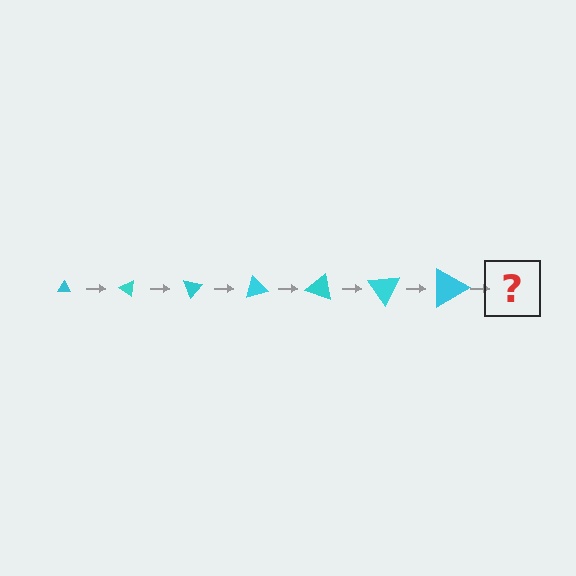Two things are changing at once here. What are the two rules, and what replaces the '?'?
The two rules are that the triangle grows larger each step and it rotates 35 degrees each step. The '?' should be a triangle, larger than the previous one and rotated 245 degrees from the start.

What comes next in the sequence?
The next element should be a triangle, larger than the previous one and rotated 245 degrees from the start.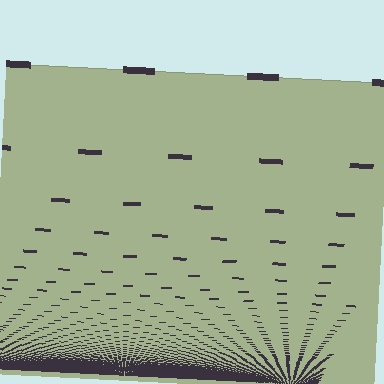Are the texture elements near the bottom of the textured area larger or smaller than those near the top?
Smaller. The gradient is inverted — elements near the bottom are smaller and denser.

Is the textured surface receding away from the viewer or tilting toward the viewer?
The surface appears to tilt toward the viewer. Texture elements get larger and sparser toward the top.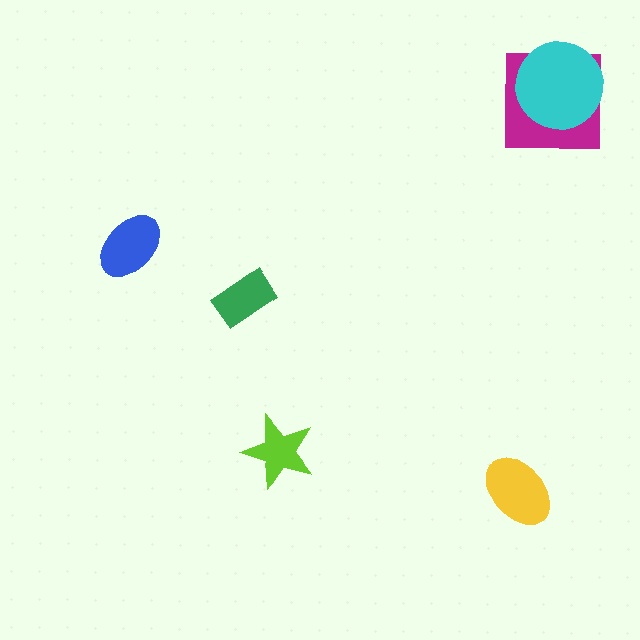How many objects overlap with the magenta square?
1 object overlaps with the magenta square.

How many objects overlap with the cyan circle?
1 object overlaps with the cyan circle.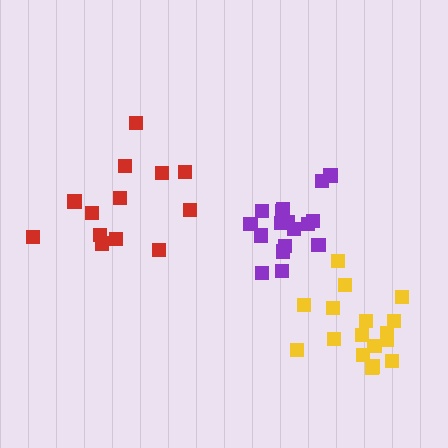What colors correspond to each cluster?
The clusters are colored: yellow, purple, red.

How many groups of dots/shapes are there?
There are 3 groups.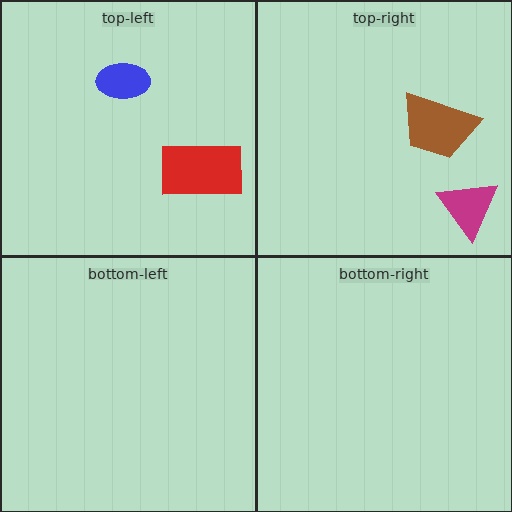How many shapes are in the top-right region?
2.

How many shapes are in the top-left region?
2.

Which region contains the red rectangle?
The top-left region.